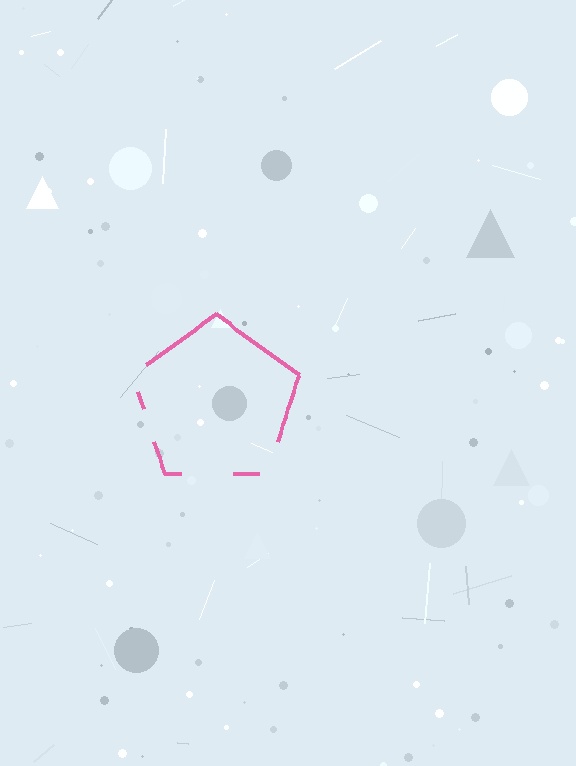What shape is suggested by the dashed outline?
The dashed outline suggests a pentagon.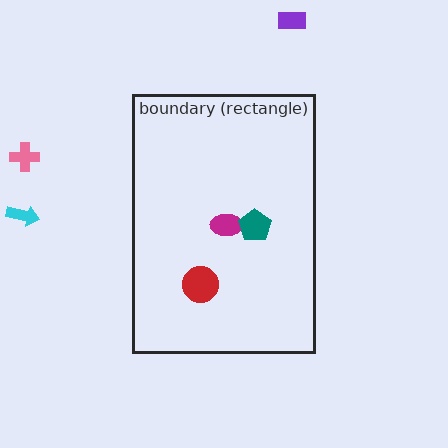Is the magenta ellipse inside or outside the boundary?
Inside.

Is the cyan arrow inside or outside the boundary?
Outside.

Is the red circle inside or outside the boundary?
Inside.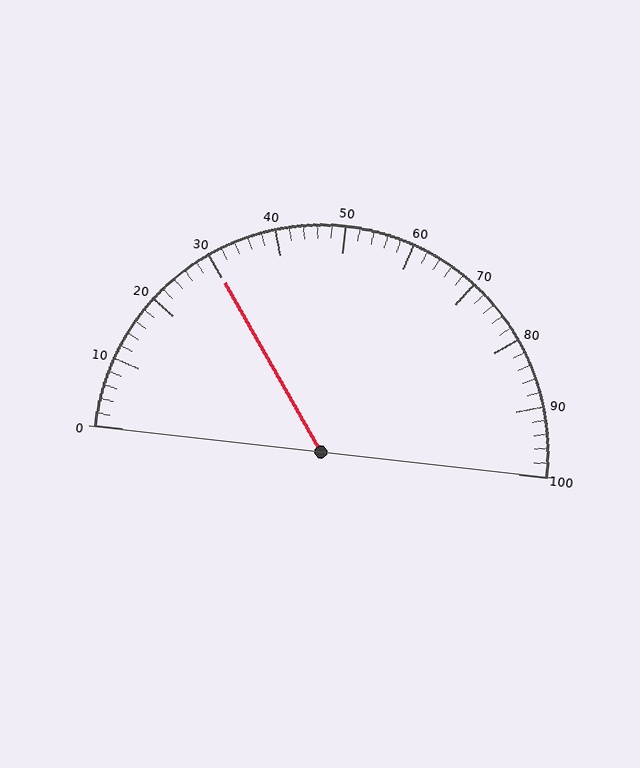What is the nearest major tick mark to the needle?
The nearest major tick mark is 30.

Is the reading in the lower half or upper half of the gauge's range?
The reading is in the lower half of the range (0 to 100).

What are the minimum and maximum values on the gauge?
The gauge ranges from 0 to 100.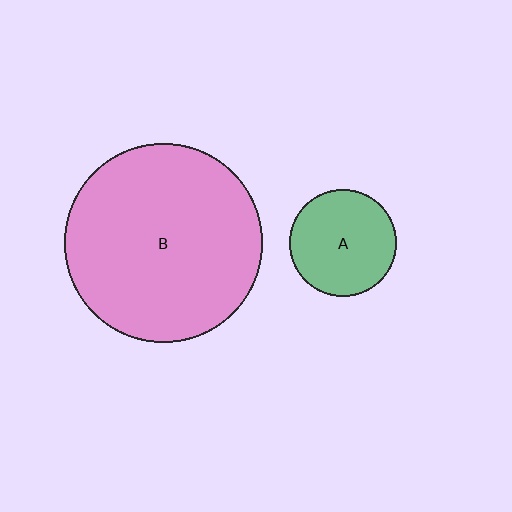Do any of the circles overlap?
No, none of the circles overlap.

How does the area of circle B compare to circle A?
Approximately 3.4 times.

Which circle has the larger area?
Circle B (pink).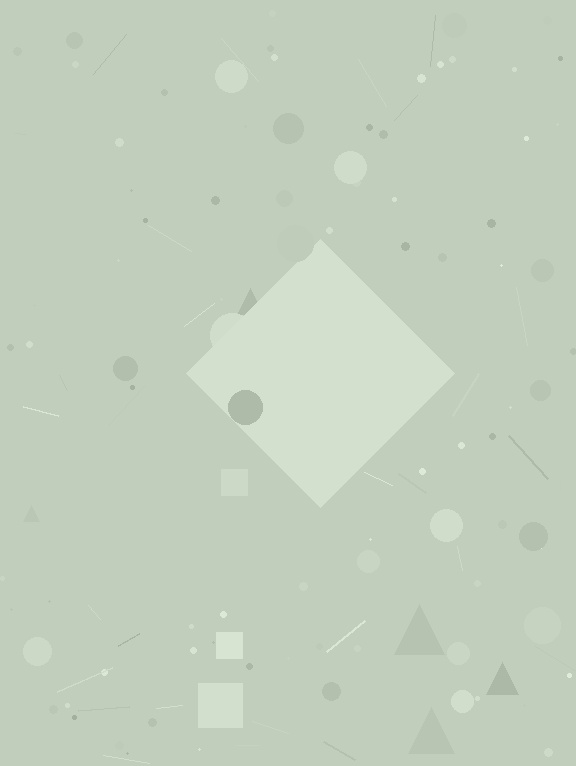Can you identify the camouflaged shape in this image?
The camouflaged shape is a diamond.